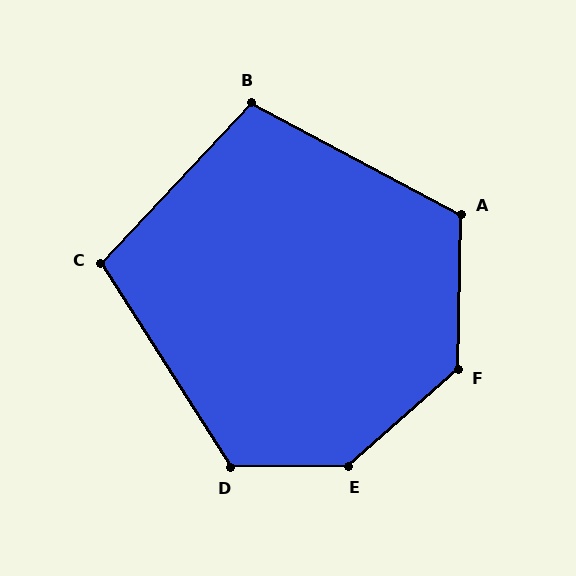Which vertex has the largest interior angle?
E, at approximately 139 degrees.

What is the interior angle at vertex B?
Approximately 105 degrees (obtuse).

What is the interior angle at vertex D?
Approximately 122 degrees (obtuse).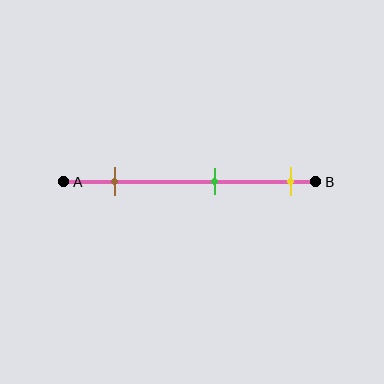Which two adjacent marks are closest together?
The green and yellow marks are the closest adjacent pair.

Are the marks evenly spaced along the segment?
Yes, the marks are approximately evenly spaced.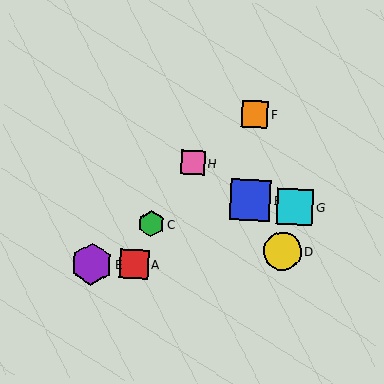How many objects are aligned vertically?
2 objects (B, F) are aligned vertically.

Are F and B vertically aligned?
Yes, both are at x≈254.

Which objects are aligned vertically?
Objects B, F are aligned vertically.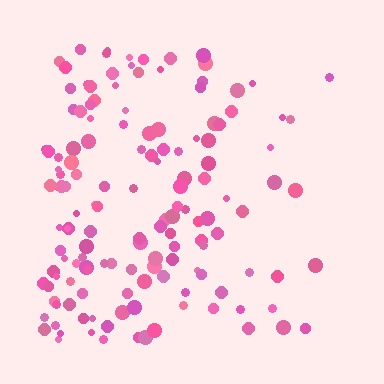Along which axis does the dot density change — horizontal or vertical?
Horizontal.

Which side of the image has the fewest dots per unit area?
The right.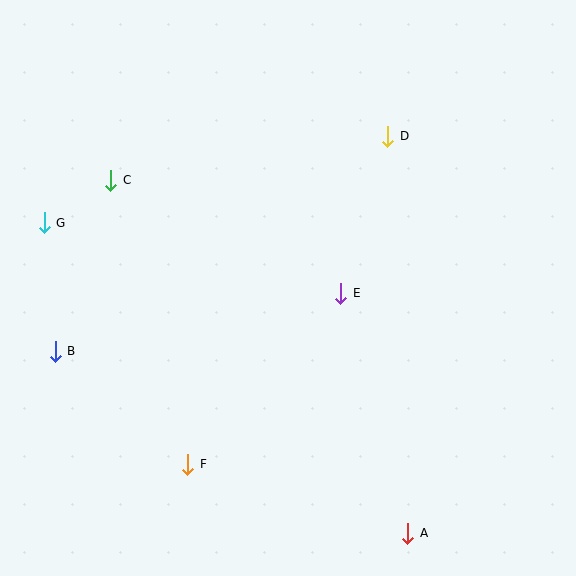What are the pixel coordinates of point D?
Point D is at (388, 136).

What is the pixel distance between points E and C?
The distance between E and C is 256 pixels.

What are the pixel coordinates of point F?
Point F is at (188, 464).